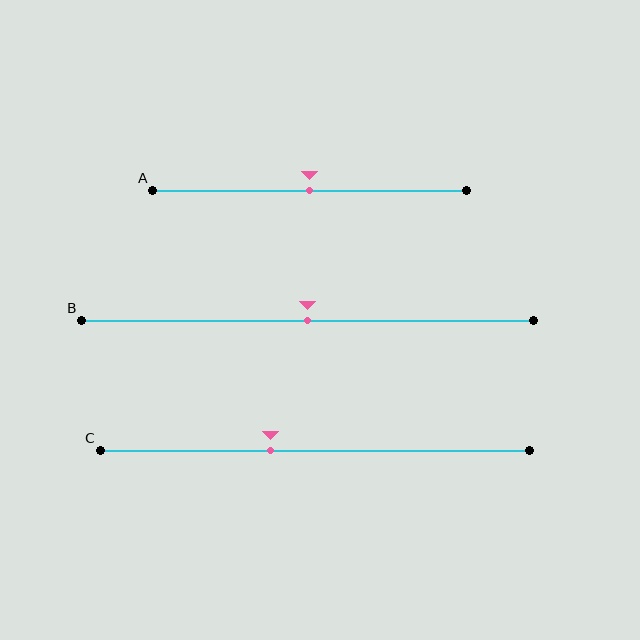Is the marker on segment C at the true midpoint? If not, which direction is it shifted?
No, the marker on segment C is shifted to the left by about 10% of the segment length.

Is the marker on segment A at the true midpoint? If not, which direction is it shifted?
Yes, the marker on segment A is at the true midpoint.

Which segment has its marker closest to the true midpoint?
Segment A has its marker closest to the true midpoint.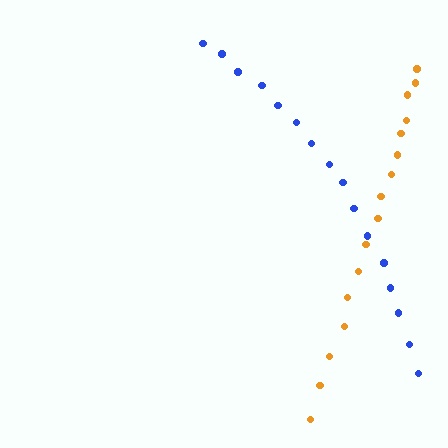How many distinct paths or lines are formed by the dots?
There are 2 distinct paths.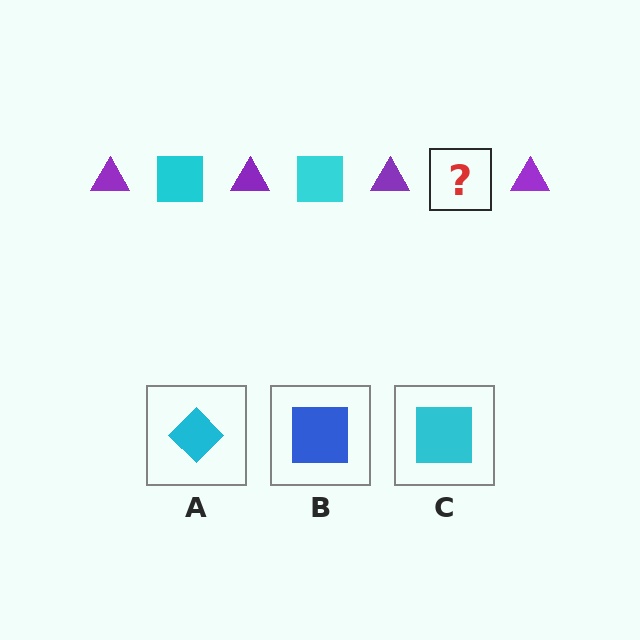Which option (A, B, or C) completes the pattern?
C.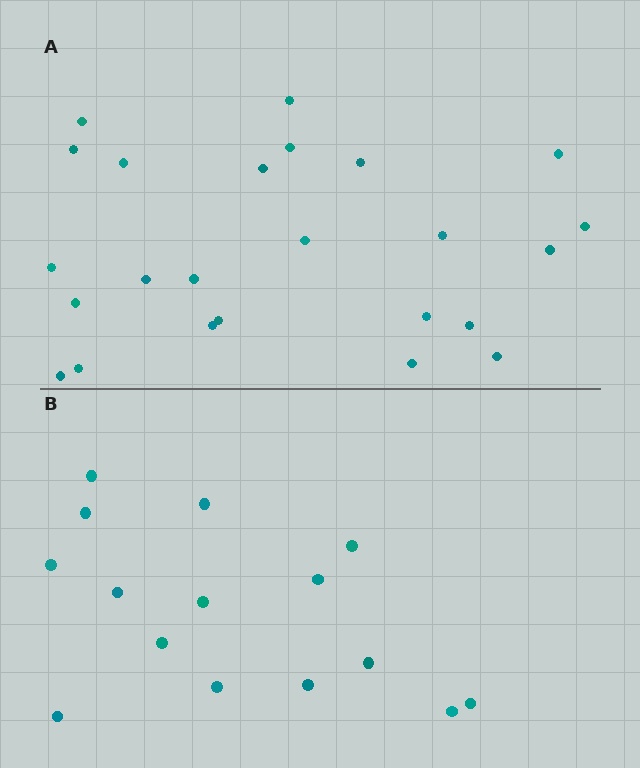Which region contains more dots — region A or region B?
Region A (the top region) has more dots.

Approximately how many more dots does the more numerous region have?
Region A has roughly 8 or so more dots than region B.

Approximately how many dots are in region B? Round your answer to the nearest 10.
About 20 dots. (The exact count is 15, which rounds to 20.)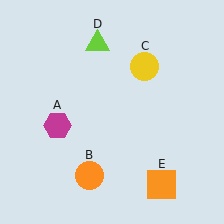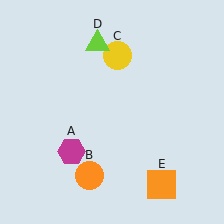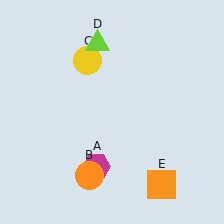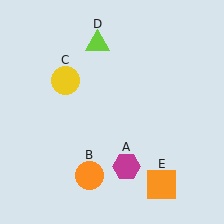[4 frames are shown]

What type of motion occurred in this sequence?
The magenta hexagon (object A), yellow circle (object C) rotated counterclockwise around the center of the scene.